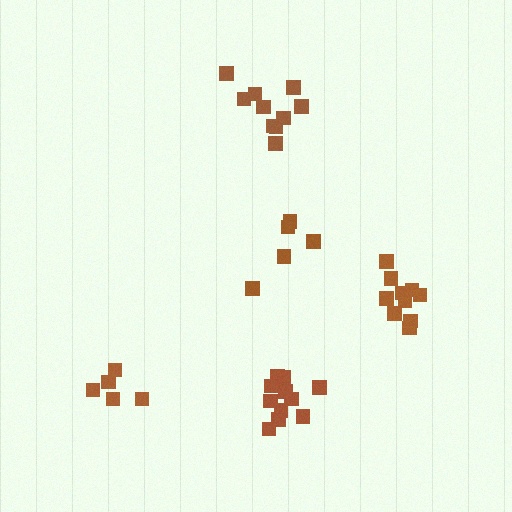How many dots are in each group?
Group 1: 5 dots, Group 2: 11 dots, Group 3: 10 dots, Group 4: 10 dots, Group 5: 5 dots (41 total).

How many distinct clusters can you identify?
There are 5 distinct clusters.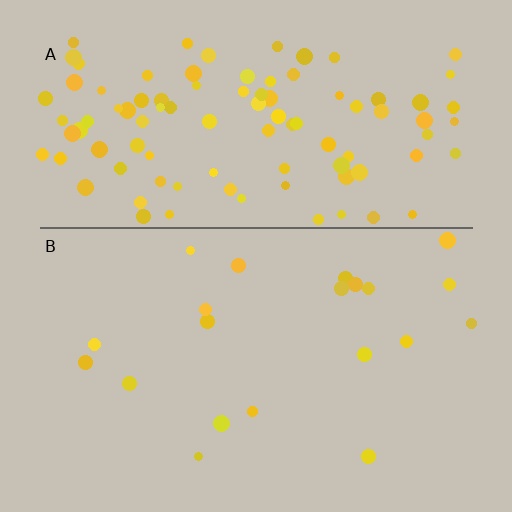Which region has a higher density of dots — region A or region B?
A (the top).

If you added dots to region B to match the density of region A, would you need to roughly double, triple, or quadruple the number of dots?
Approximately quadruple.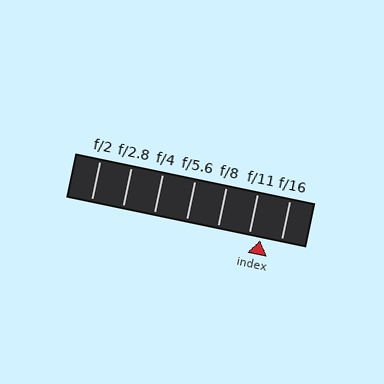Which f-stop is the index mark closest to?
The index mark is closest to f/11.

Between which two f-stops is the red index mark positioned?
The index mark is between f/11 and f/16.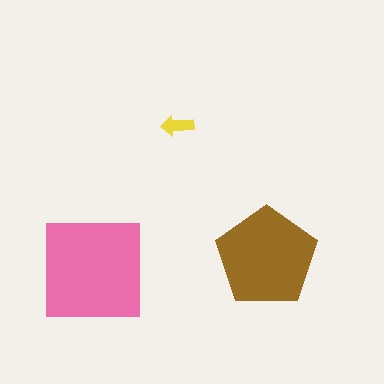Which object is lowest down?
The pink square is bottommost.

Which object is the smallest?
The yellow arrow.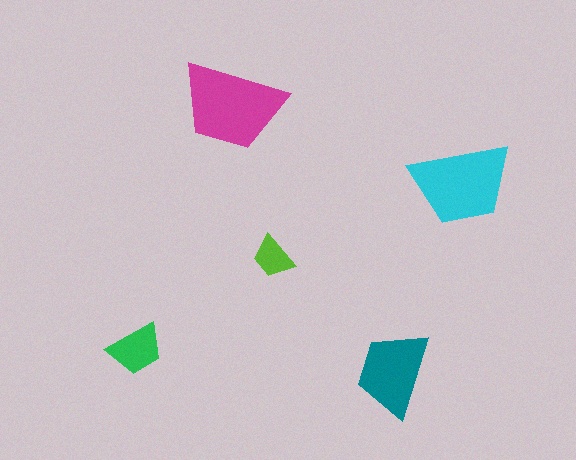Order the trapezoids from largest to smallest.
the magenta one, the cyan one, the teal one, the green one, the lime one.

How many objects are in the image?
There are 5 objects in the image.